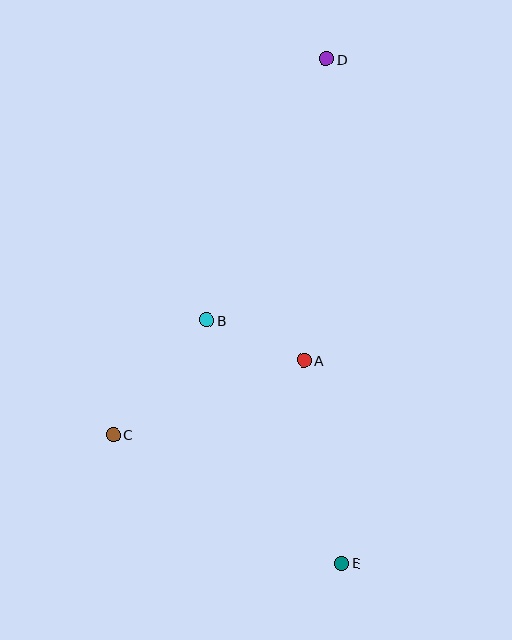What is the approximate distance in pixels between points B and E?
The distance between B and E is approximately 278 pixels.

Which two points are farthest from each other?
Points D and E are farthest from each other.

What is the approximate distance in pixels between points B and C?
The distance between B and C is approximately 148 pixels.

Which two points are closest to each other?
Points A and B are closest to each other.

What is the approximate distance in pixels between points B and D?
The distance between B and D is approximately 287 pixels.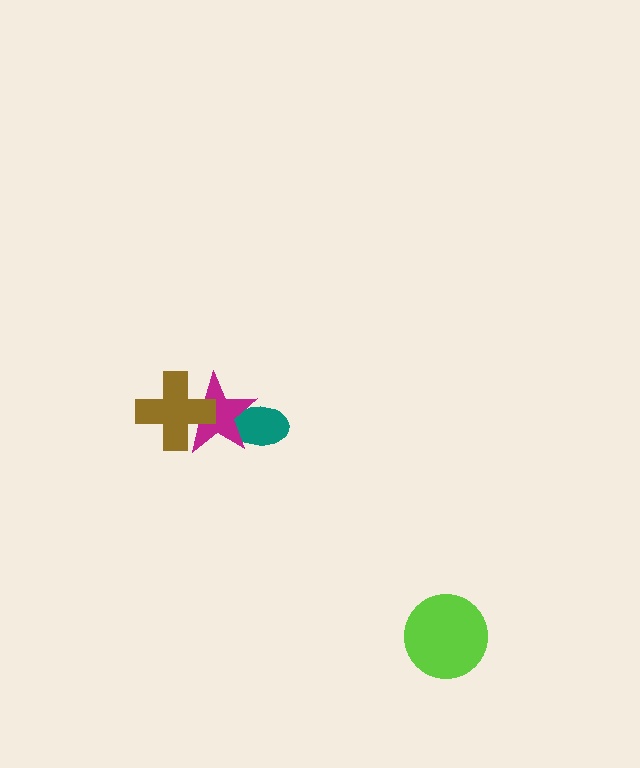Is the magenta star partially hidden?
Yes, it is partially covered by another shape.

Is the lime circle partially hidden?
No, no other shape covers it.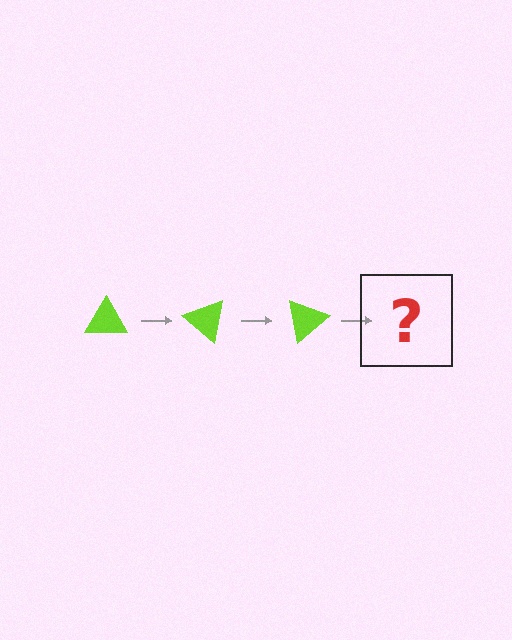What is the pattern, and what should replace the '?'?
The pattern is that the triangle rotates 40 degrees each step. The '?' should be a lime triangle rotated 120 degrees.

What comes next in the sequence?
The next element should be a lime triangle rotated 120 degrees.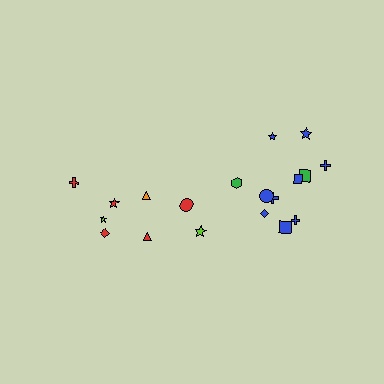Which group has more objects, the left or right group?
The right group.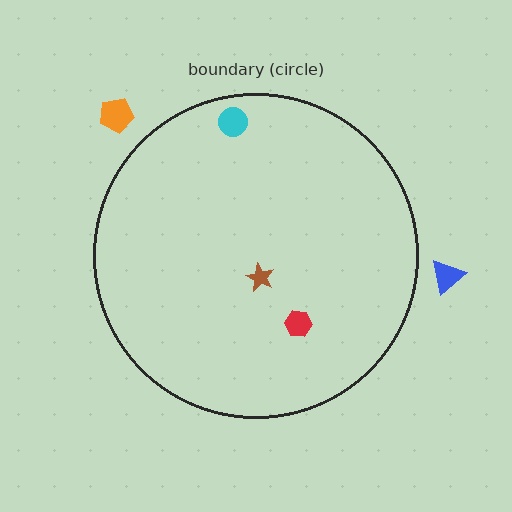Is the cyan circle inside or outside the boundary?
Inside.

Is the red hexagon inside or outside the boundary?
Inside.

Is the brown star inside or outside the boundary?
Inside.